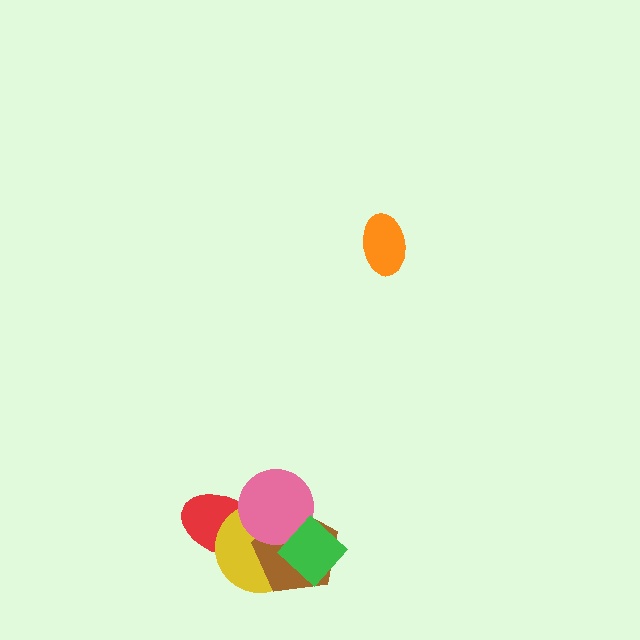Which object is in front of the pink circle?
The green diamond is in front of the pink circle.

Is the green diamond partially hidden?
No, no other shape covers it.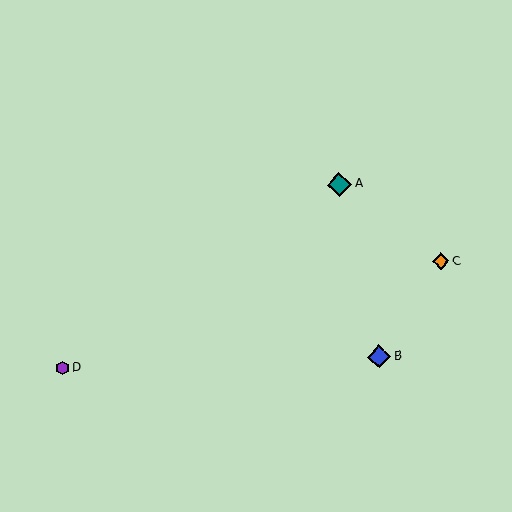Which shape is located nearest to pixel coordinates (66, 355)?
The purple hexagon (labeled D) at (63, 368) is nearest to that location.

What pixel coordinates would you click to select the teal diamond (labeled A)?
Click at (340, 184) to select the teal diamond A.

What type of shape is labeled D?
Shape D is a purple hexagon.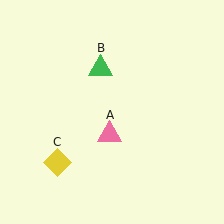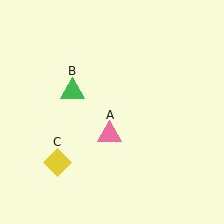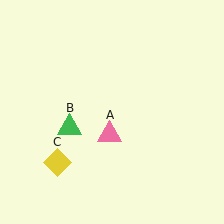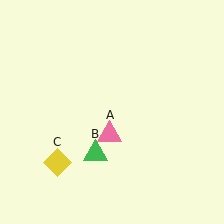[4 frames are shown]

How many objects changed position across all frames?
1 object changed position: green triangle (object B).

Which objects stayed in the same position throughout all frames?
Pink triangle (object A) and yellow diamond (object C) remained stationary.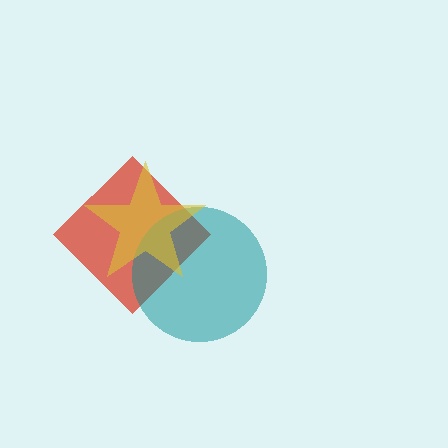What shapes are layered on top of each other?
The layered shapes are: a red diamond, a teal circle, a yellow star.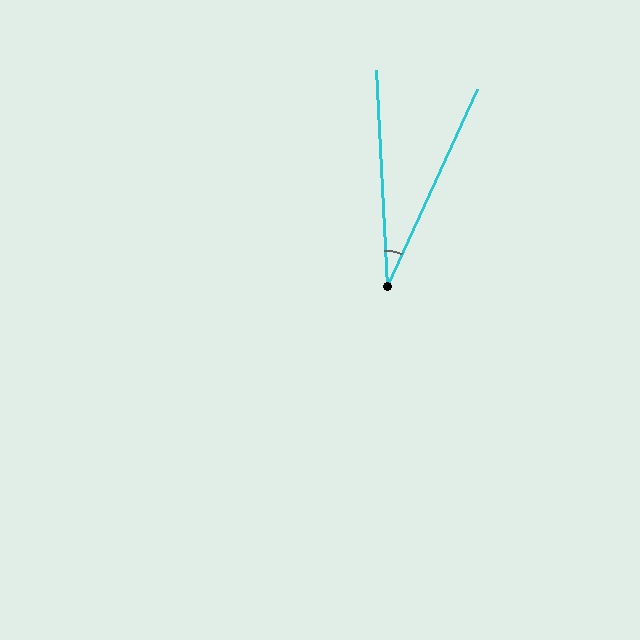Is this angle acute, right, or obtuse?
It is acute.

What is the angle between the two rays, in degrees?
Approximately 28 degrees.